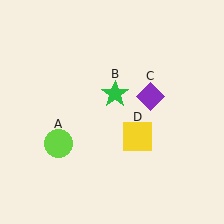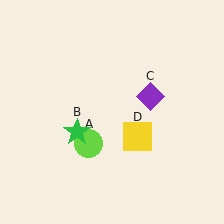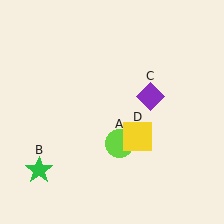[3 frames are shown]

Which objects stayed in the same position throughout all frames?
Purple diamond (object C) and yellow square (object D) remained stationary.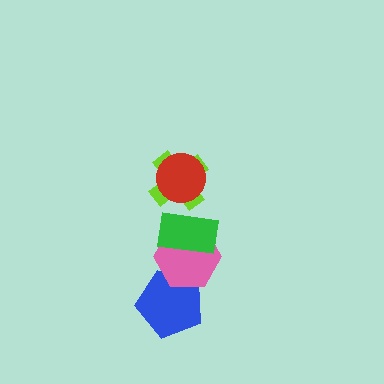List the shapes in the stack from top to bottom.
From top to bottom: the red circle, the lime cross, the green rectangle, the pink hexagon, the blue pentagon.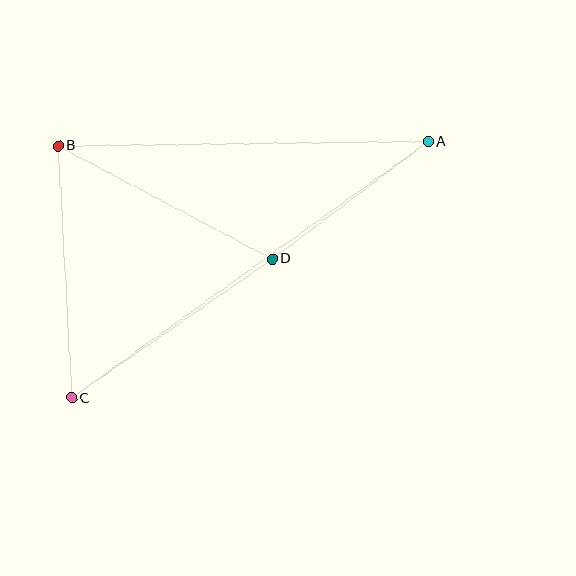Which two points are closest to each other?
Points A and D are closest to each other.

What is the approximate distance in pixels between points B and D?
The distance between B and D is approximately 242 pixels.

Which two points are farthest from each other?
Points A and C are farthest from each other.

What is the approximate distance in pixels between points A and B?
The distance between A and B is approximately 370 pixels.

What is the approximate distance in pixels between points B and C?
The distance between B and C is approximately 253 pixels.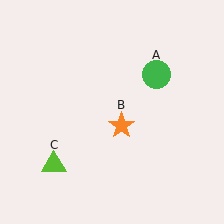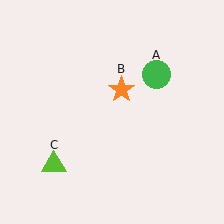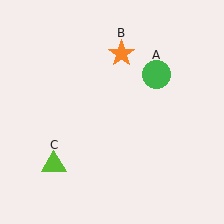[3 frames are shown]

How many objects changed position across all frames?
1 object changed position: orange star (object B).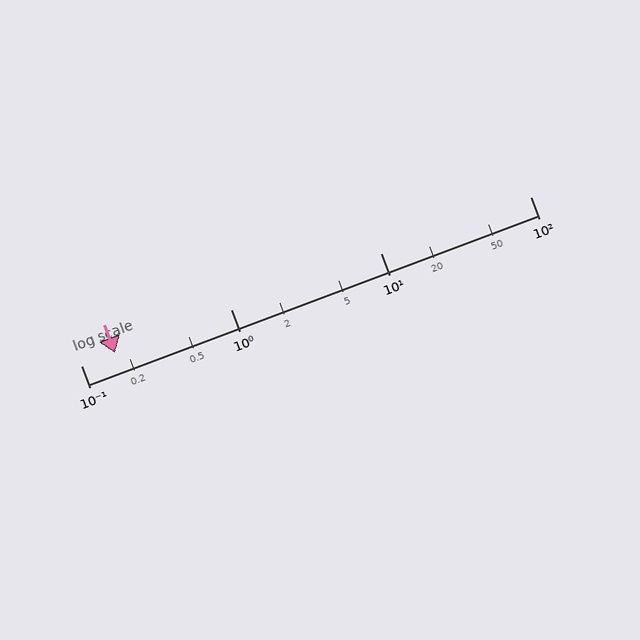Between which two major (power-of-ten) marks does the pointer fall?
The pointer is between 0.1 and 1.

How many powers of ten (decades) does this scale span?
The scale spans 3 decades, from 0.1 to 100.